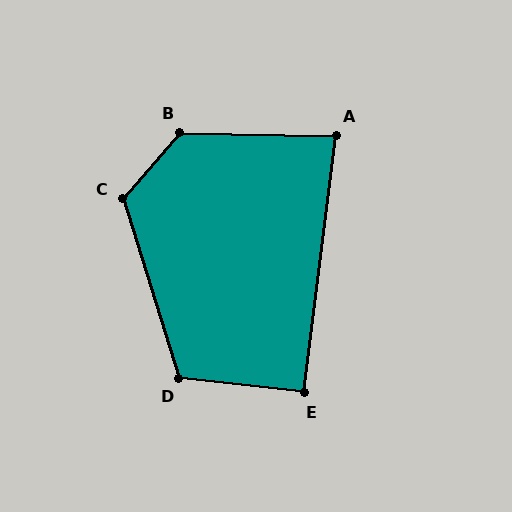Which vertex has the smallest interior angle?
A, at approximately 84 degrees.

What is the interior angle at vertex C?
Approximately 122 degrees (obtuse).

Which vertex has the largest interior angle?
B, at approximately 130 degrees.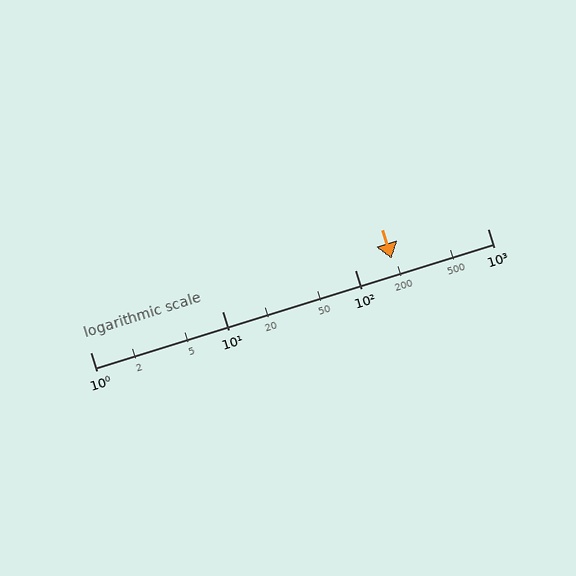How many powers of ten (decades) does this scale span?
The scale spans 3 decades, from 1 to 1000.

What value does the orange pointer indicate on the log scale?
The pointer indicates approximately 190.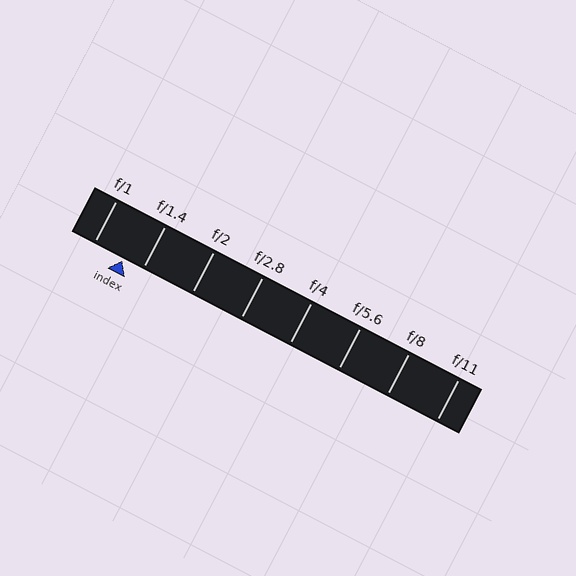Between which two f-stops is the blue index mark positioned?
The index mark is between f/1 and f/1.4.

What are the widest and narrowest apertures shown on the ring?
The widest aperture shown is f/1 and the narrowest is f/11.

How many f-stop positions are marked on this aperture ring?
There are 8 f-stop positions marked.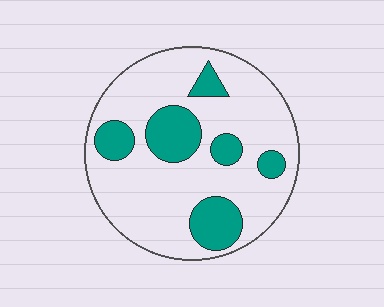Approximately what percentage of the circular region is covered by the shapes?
Approximately 25%.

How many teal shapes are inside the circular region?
6.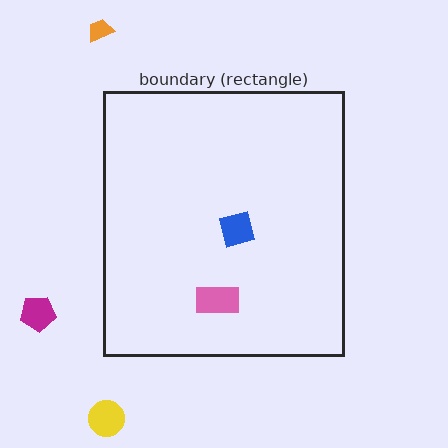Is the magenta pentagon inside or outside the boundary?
Outside.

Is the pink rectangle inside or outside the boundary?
Inside.